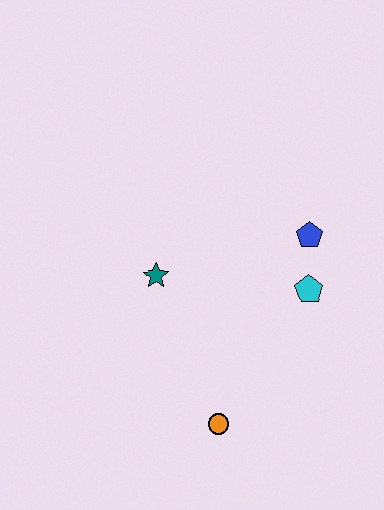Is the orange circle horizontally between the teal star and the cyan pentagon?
Yes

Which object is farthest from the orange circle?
The blue pentagon is farthest from the orange circle.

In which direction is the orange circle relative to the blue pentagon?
The orange circle is below the blue pentagon.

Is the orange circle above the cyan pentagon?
No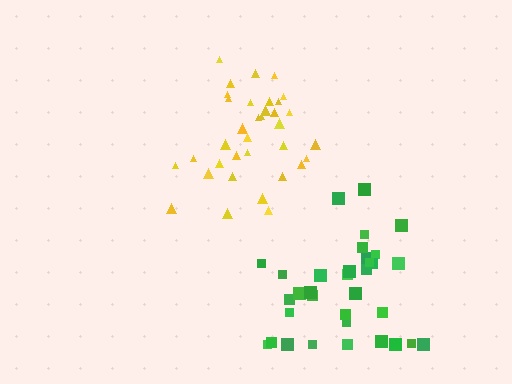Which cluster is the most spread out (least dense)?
Green.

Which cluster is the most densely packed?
Yellow.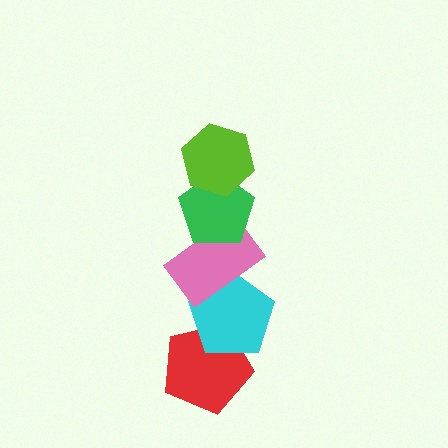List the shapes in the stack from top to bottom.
From top to bottom: the lime hexagon, the green pentagon, the pink rectangle, the cyan pentagon, the red pentagon.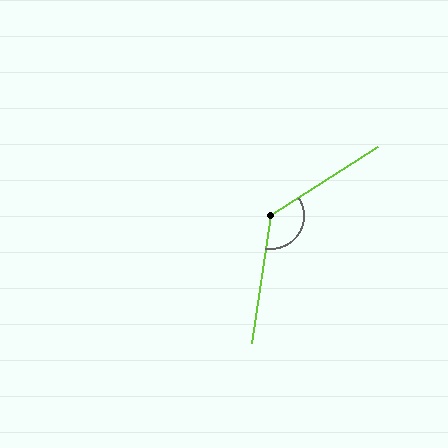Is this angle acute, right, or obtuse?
It is obtuse.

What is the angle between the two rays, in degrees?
Approximately 131 degrees.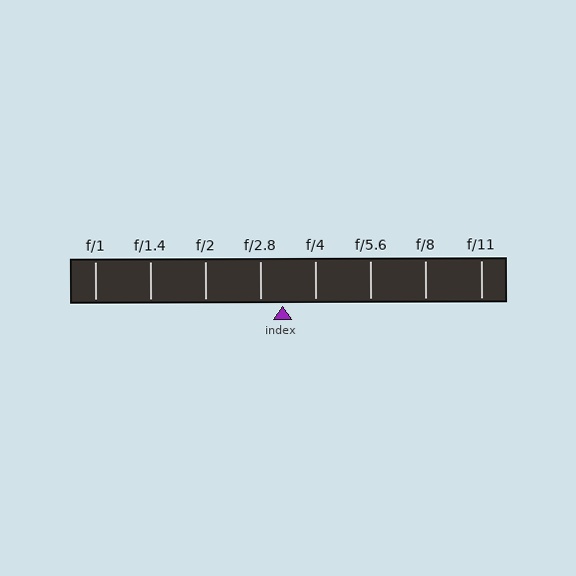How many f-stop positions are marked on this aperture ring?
There are 8 f-stop positions marked.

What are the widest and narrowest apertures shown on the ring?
The widest aperture shown is f/1 and the narrowest is f/11.